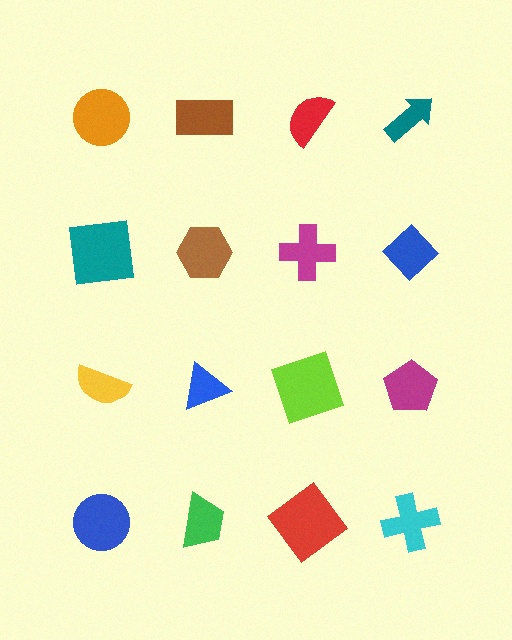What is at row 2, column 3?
A magenta cross.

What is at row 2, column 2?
A brown hexagon.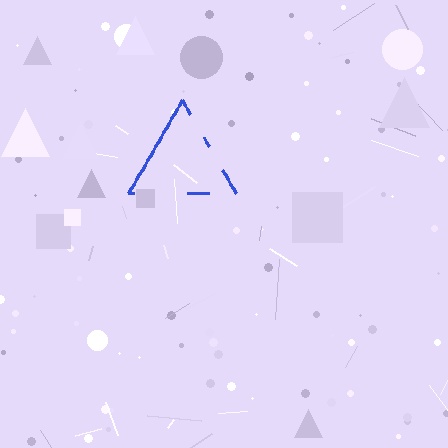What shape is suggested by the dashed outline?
The dashed outline suggests a triangle.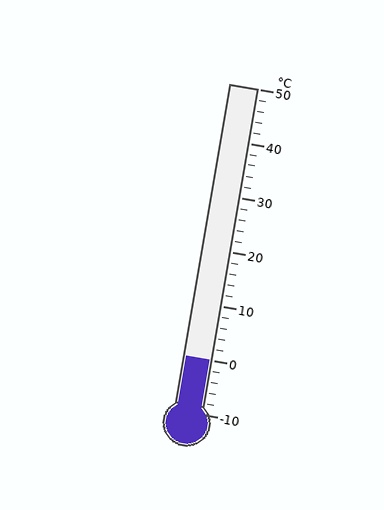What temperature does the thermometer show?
The thermometer shows approximately 0°C.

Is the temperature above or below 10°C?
The temperature is below 10°C.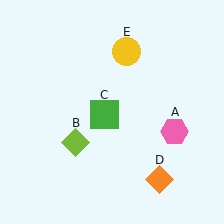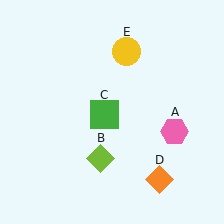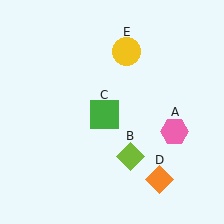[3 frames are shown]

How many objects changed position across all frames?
1 object changed position: lime diamond (object B).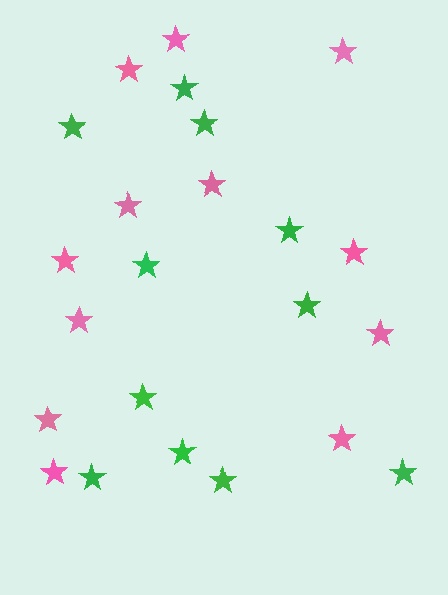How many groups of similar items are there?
There are 2 groups: one group of green stars (11) and one group of pink stars (12).